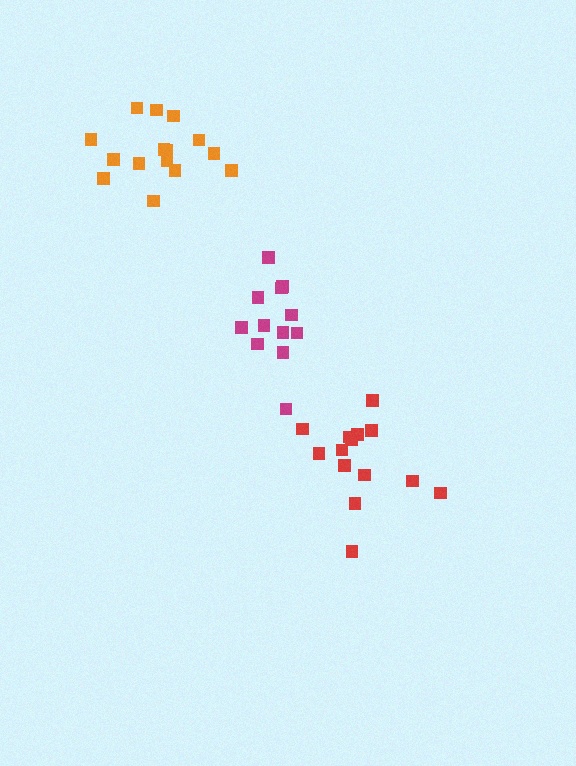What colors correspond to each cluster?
The clusters are colored: orange, red, magenta.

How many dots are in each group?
Group 1: 15 dots, Group 2: 14 dots, Group 3: 12 dots (41 total).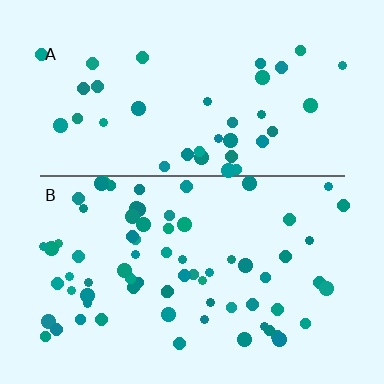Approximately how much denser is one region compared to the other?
Approximately 1.9× — region B over region A.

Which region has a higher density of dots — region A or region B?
B (the bottom).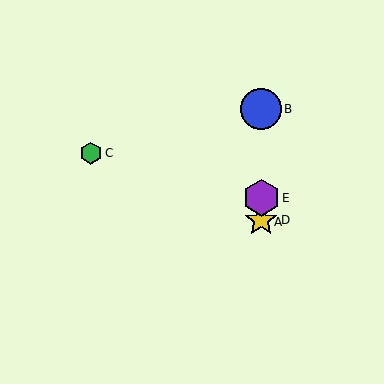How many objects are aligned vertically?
4 objects (A, B, D, E) are aligned vertically.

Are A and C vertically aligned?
No, A is at x≈261 and C is at x≈91.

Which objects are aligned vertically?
Objects A, B, D, E are aligned vertically.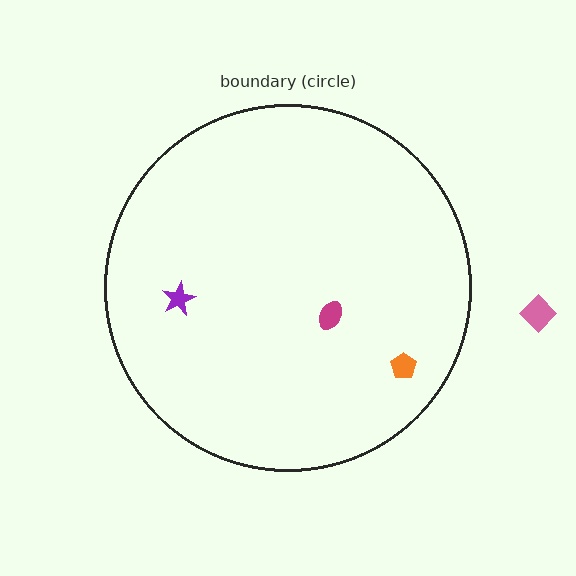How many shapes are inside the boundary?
3 inside, 1 outside.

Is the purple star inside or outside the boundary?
Inside.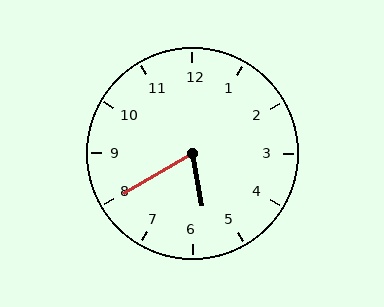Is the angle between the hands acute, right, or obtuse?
It is acute.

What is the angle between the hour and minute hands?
Approximately 70 degrees.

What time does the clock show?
5:40.